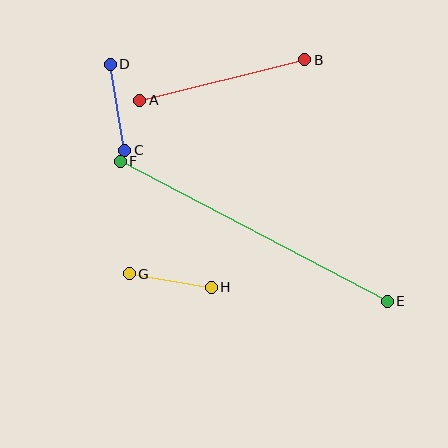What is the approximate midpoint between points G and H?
The midpoint is at approximately (170, 281) pixels.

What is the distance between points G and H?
The distance is approximately 83 pixels.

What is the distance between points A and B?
The distance is approximately 170 pixels.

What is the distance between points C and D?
The distance is approximately 88 pixels.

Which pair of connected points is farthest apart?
Points E and F are farthest apart.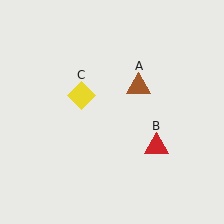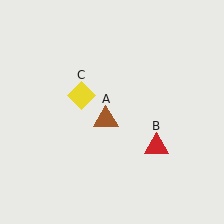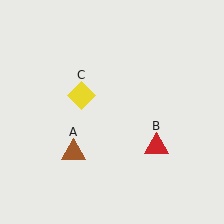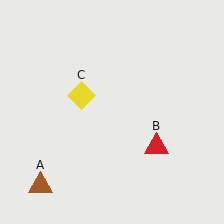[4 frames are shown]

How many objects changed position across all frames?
1 object changed position: brown triangle (object A).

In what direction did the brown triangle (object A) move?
The brown triangle (object A) moved down and to the left.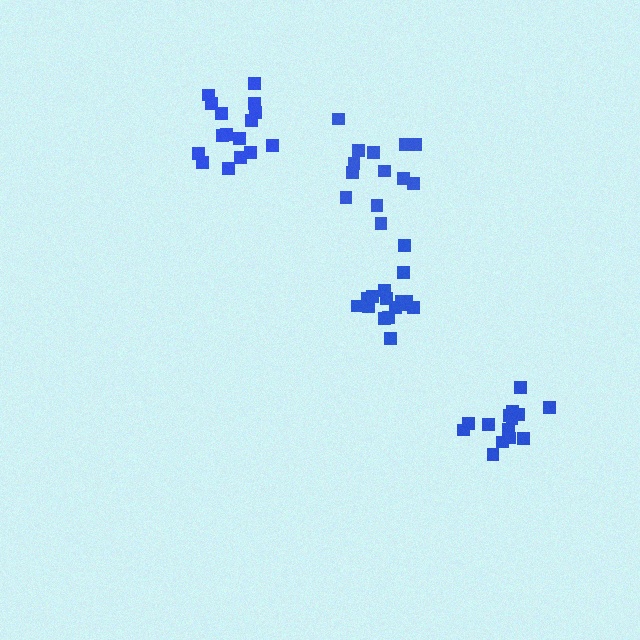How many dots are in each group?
Group 1: 14 dots, Group 2: 16 dots, Group 3: 16 dots, Group 4: 13 dots (59 total).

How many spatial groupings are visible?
There are 4 spatial groupings.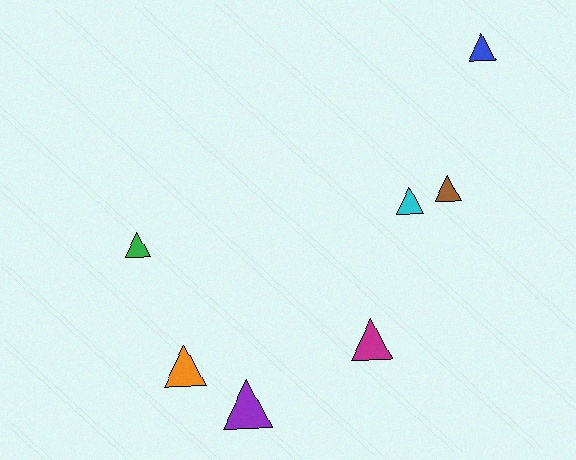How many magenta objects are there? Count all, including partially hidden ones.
There is 1 magenta object.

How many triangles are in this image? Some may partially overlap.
There are 7 triangles.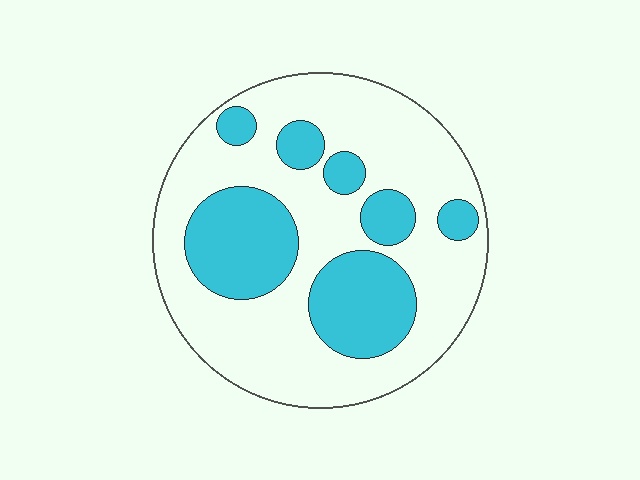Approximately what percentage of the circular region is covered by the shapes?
Approximately 30%.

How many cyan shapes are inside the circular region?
7.